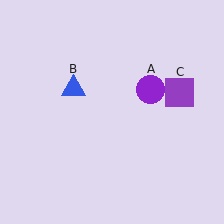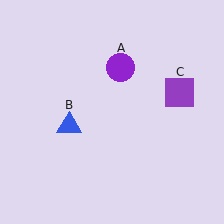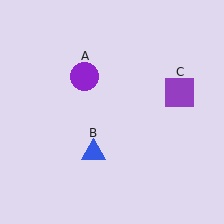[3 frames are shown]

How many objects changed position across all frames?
2 objects changed position: purple circle (object A), blue triangle (object B).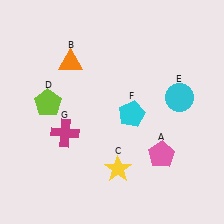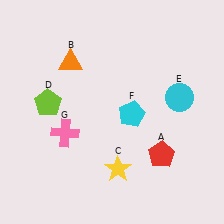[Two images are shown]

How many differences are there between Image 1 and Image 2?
There are 2 differences between the two images.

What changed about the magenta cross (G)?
In Image 1, G is magenta. In Image 2, it changed to pink.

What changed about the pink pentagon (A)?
In Image 1, A is pink. In Image 2, it changed to red.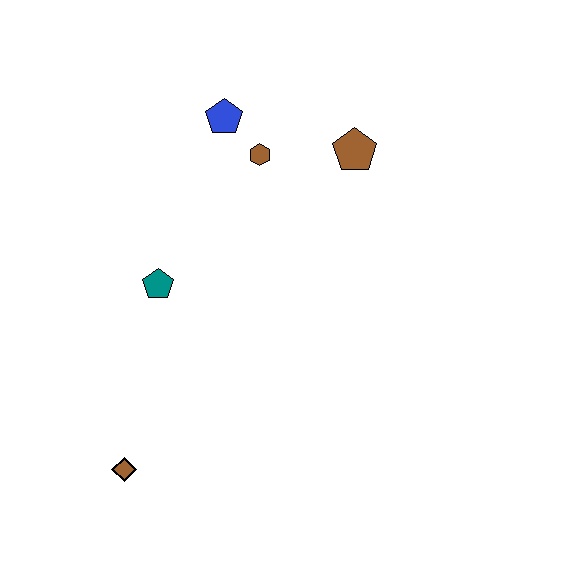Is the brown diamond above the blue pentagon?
No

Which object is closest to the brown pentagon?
The brown hexagon is closest to the brown pentagon.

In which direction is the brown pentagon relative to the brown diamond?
The brown pentagon is above the brown diamond.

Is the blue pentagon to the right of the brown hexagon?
No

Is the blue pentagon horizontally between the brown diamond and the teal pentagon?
No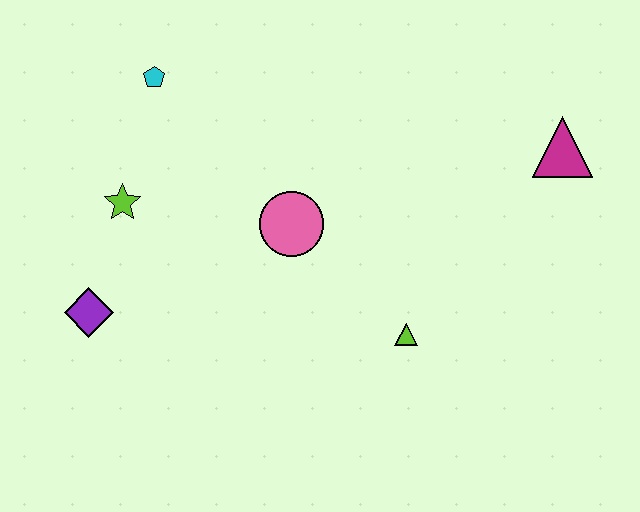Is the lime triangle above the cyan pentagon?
No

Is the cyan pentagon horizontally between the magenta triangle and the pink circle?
No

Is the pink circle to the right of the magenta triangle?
No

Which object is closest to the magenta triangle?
The lime triangle is closest to the magenta triangle.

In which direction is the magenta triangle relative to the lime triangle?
The magenta triangle is above the lime triangle.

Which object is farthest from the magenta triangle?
The purple diamond is farthest from the magenta triangle.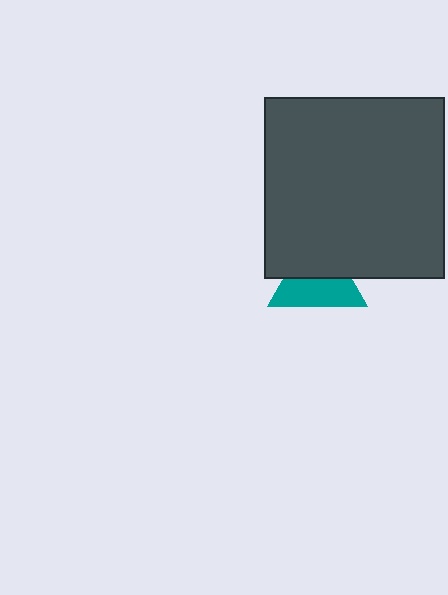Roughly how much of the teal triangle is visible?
About half of it is visible (roughly 53%).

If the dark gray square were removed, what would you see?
You would see the complete teal triangle.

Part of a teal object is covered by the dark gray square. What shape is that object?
It is a triangle.